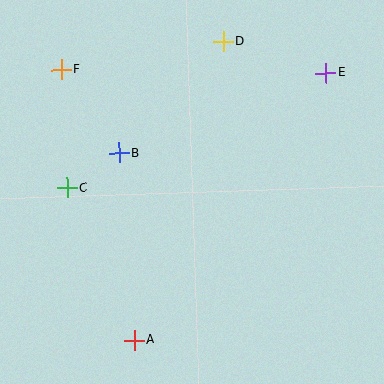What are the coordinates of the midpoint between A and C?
The midpoint between A and C is at (101, 264).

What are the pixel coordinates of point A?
Point A is at (134, 340).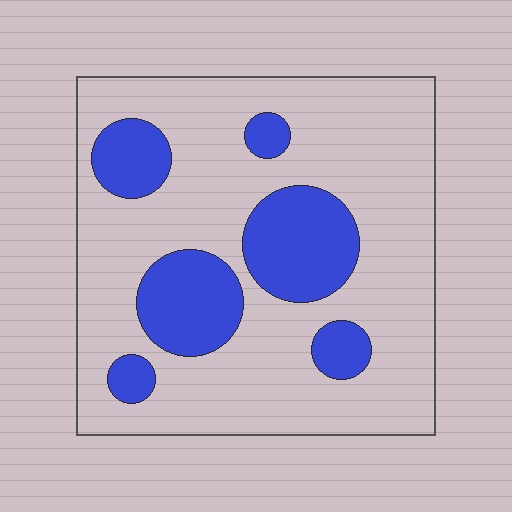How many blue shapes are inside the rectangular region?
6.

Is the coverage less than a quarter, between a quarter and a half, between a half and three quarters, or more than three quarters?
Less than a quarter.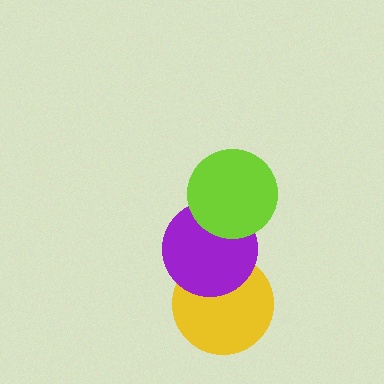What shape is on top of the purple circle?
The lime circle is on top of the purple circle.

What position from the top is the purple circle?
The purple circle is 2nd from the top.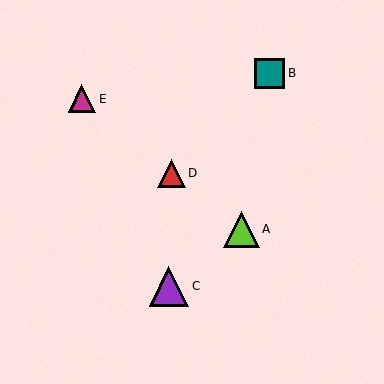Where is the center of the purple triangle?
The center of the purple triangle is at (169, 286).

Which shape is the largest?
The purple triangle (labeled C) is the largest.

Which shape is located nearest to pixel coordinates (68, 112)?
The magenta triangle (labeled E) at (82, 99) is nearest to that location.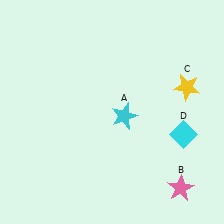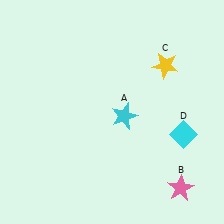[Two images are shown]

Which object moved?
The yellow star (C) moved left.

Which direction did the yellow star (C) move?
The yellow star (C) moved left.